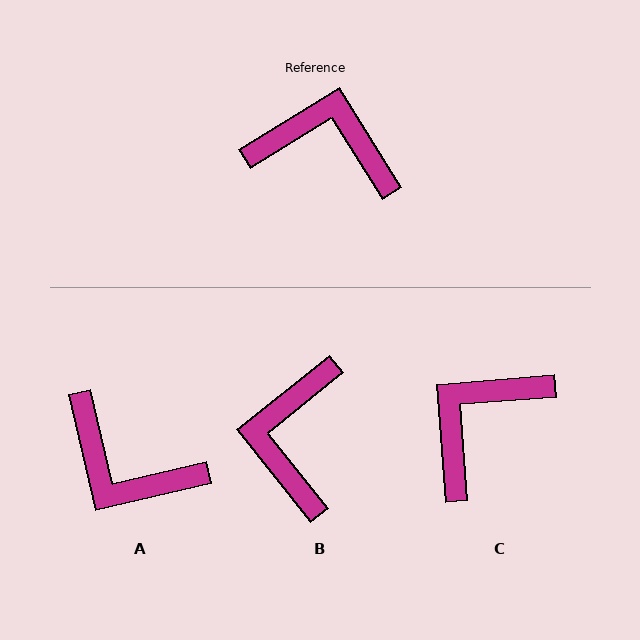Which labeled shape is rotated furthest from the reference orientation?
A, about 161 degrees away.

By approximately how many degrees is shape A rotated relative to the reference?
Approximately 161 degrees counter-clockwise.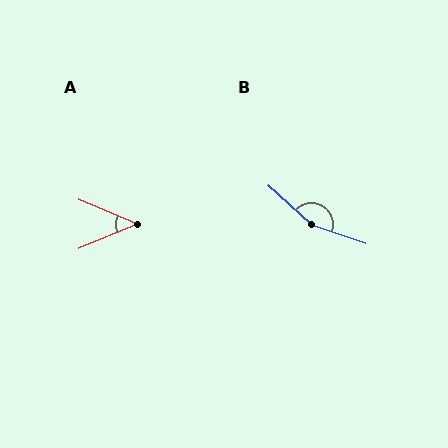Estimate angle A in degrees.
Approximately 46 degrees.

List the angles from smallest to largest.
A (46°), B (156°).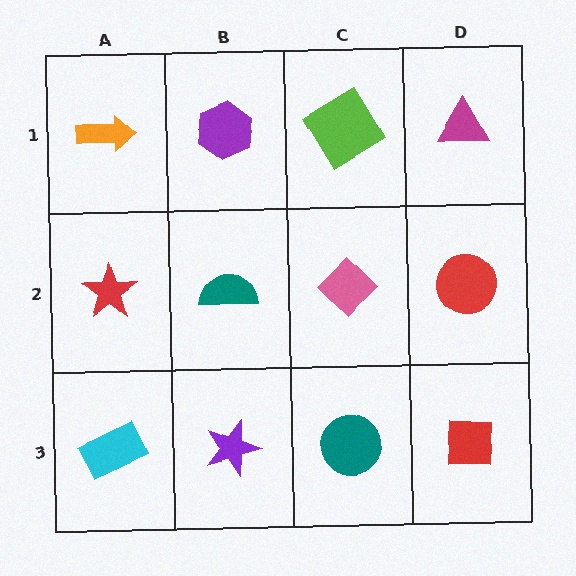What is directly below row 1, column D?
A red circle.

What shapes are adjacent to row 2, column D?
A magenta triangle (row 1, column D), a red square (row 3, column D), a pink diamond (row 2, column C).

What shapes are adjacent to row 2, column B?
A purple hexagon (row 1, column B), a purple star (row 3, column B), a red star (row 2, column A), a pink diamond (row 2, column C).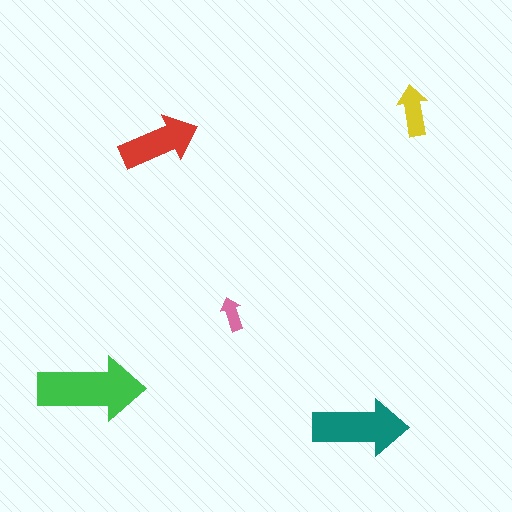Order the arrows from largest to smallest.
the green one, the teal one, the red one, the yellow one, the pink one.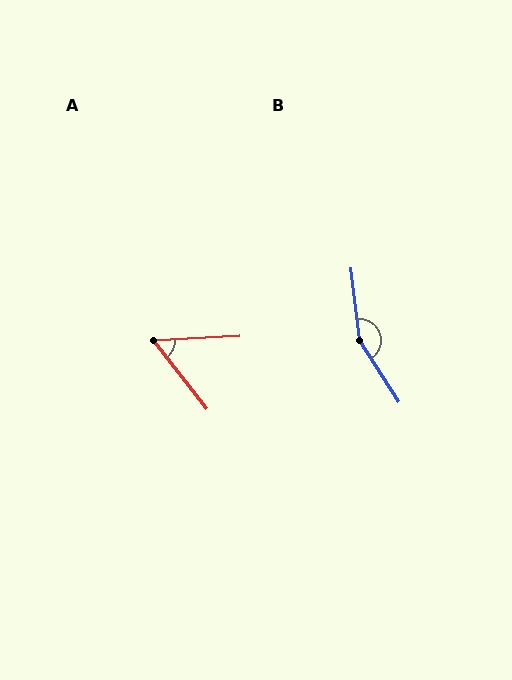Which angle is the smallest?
A, at approximately 55 degrees.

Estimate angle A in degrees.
Approximately 55 degrees.